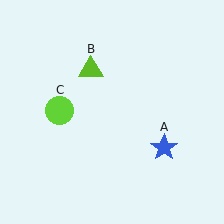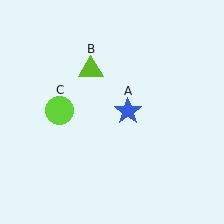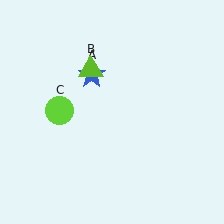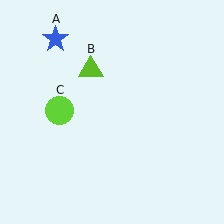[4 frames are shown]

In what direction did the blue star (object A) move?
The blue star (object A) moved up and to the left.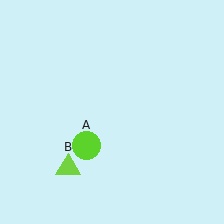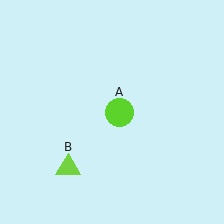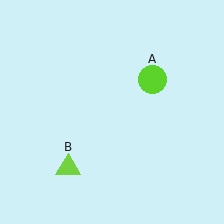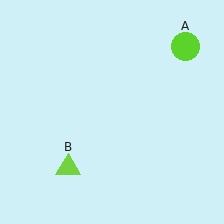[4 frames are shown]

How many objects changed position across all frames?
1 object changed position: lime circle (object A).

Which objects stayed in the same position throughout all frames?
Lime triangle (object B) remained stationary.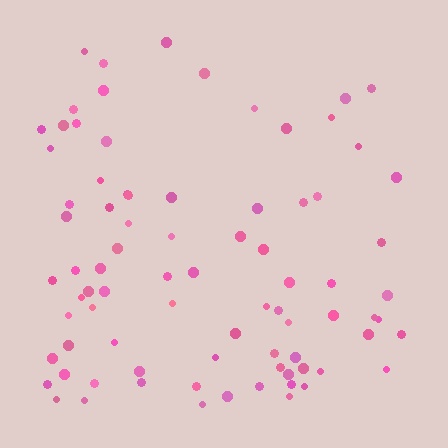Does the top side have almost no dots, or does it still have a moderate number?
Still a moderate number, just noticeably fewer than the bottom.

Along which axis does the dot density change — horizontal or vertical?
Vertical.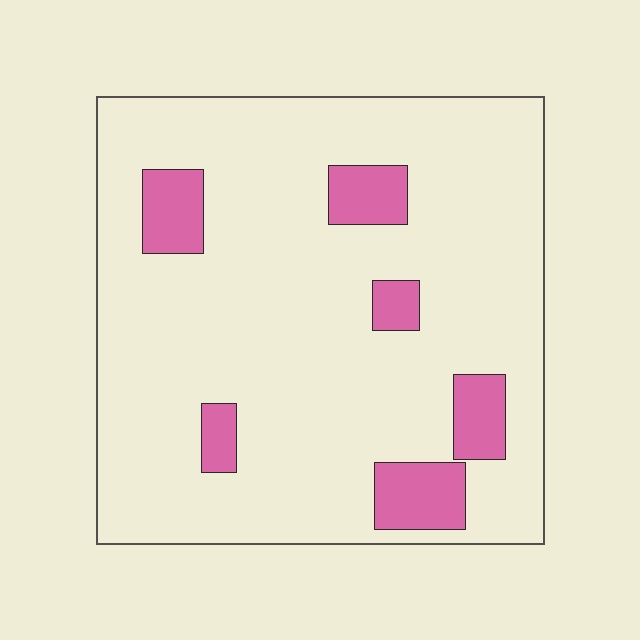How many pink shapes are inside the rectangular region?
6.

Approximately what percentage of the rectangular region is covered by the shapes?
Approximately 15%.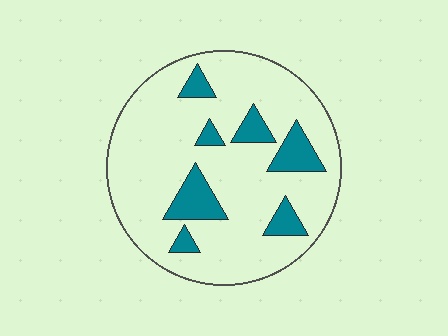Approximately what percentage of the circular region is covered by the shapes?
Approximately 15%.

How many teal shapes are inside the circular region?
7.